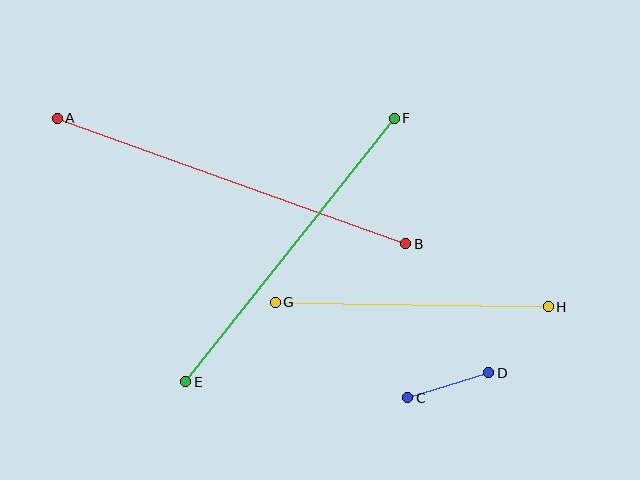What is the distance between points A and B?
The distance is approximately 370 pixels.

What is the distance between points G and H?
The distance is approximately 273 pixels.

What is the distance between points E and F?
The distance is approximately 336 pixels.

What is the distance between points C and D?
The distance is approximately 85 pixels.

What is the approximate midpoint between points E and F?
The midpoint is at approximately (290, 250) pixels.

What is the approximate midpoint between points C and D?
The midpoint is at approximately (448, 385) pixels.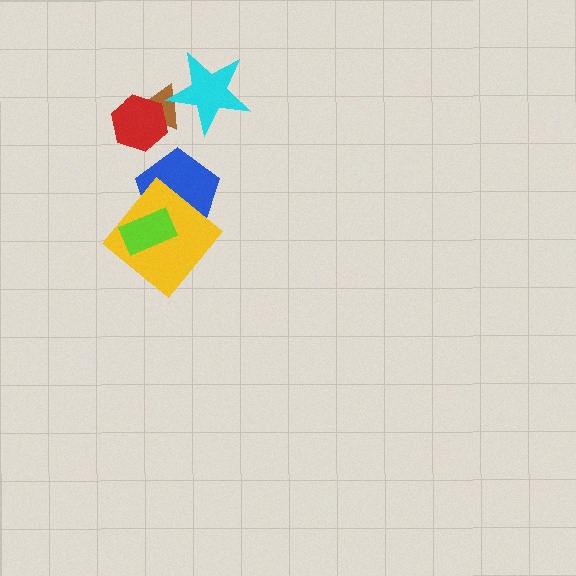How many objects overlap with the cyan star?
1 object overlaps with the cyan star.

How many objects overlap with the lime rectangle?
2 objects overlap with the lime rectangle.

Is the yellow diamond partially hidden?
Yes, it is partially covered by another shape.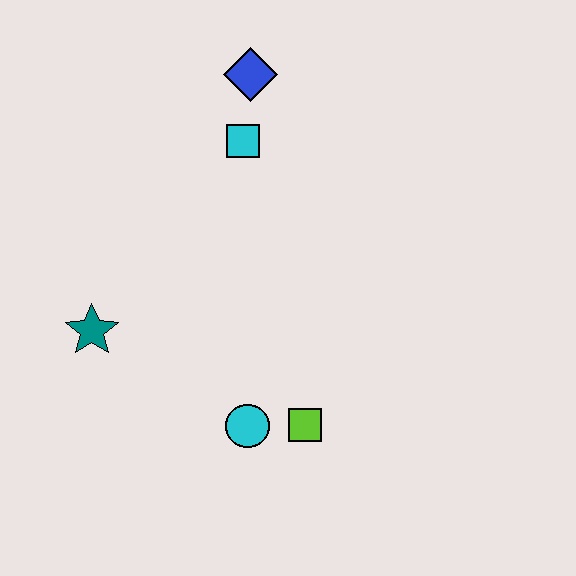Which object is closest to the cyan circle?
The lime square is closest to the cyan circle.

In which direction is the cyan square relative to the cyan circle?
The cyan square is above the cyan circle.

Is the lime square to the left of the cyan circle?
No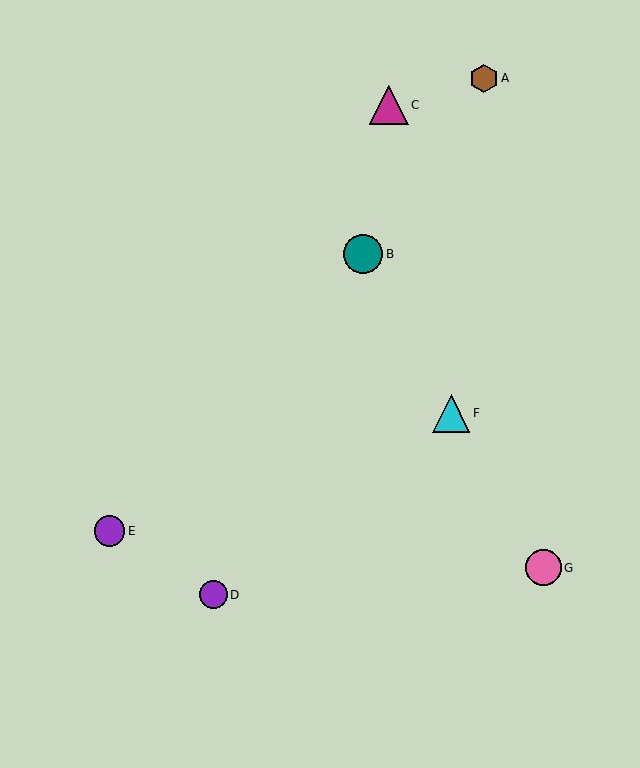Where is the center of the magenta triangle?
The center of the magenta triangle is at (389, 105).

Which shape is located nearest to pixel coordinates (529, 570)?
The pink circle (labeled G) at (544, 568) is nearest to that location.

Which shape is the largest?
The teal circle (labeled B) is the largest.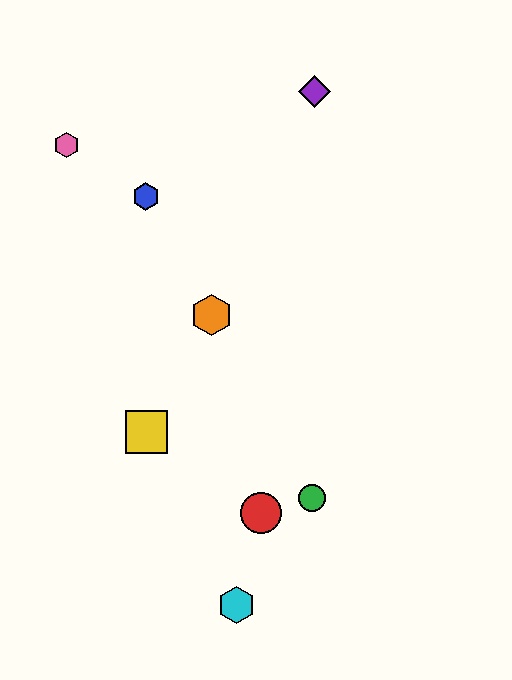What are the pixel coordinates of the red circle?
The red circle is at (261, 513).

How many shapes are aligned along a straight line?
3 shapes (the blue hexagon, the green circle, the orange hexagon) are aligned along a straight line.